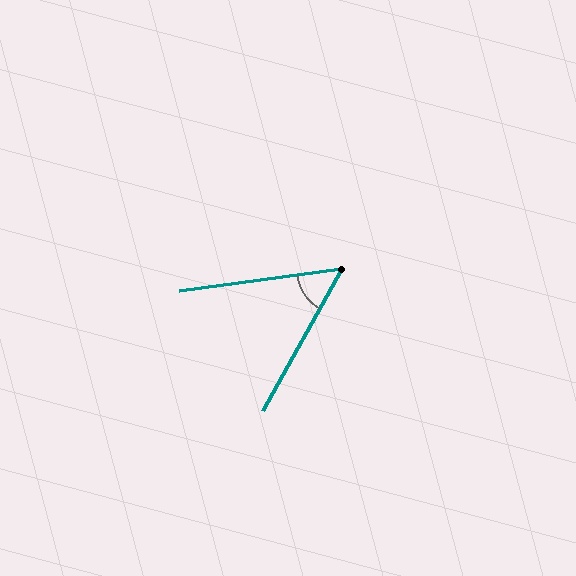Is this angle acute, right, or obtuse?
It is acute.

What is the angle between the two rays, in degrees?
Approximately 53 degrees.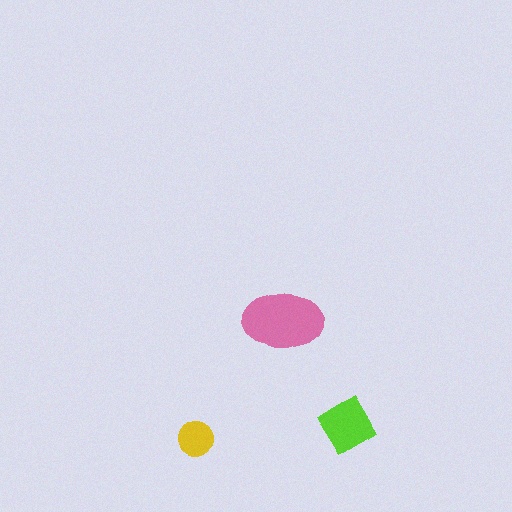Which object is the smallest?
The yellow circle.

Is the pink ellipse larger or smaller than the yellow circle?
Larger.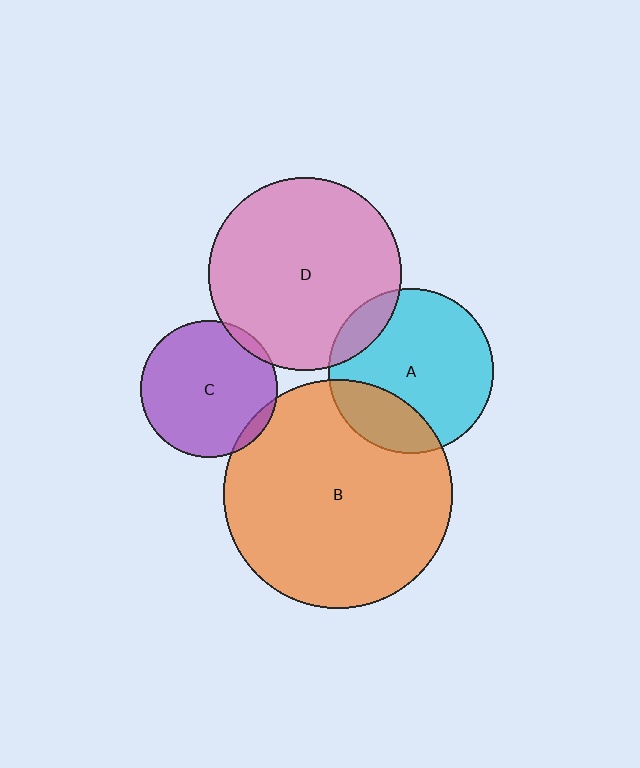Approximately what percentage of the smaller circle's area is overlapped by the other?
Approximately 10%.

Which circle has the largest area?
Circle B (orange).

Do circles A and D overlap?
Yes.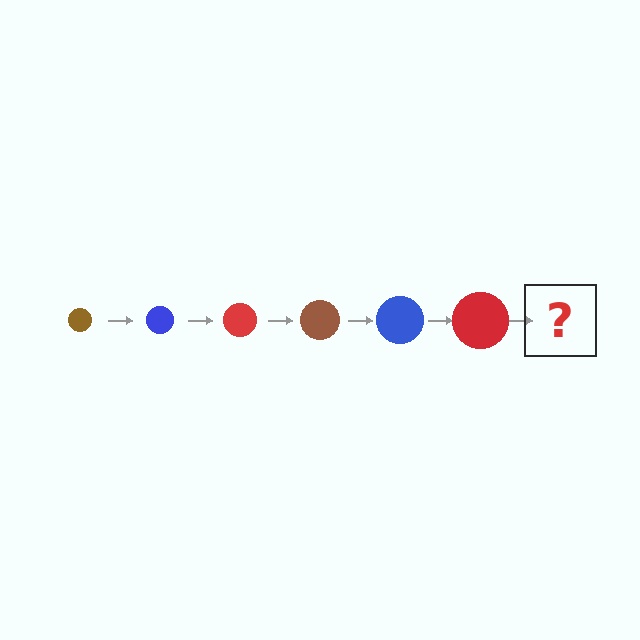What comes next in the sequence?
The next element should be a brown circle, larger than the previous one.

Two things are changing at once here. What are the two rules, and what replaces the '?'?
The two rules are that the circle grows larger each step and the color cycles through brown, blue, and red. The '?' should be a brown circle, larger than the previous one.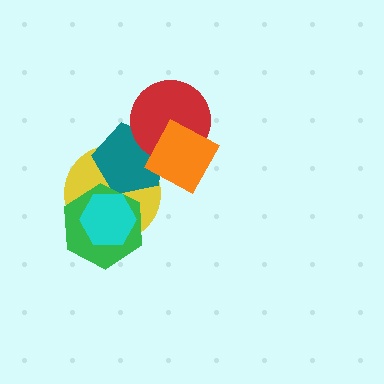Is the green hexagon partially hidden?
Yes, it is partially covered by another shape.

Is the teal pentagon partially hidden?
Yes, it is partially covered by another shape.